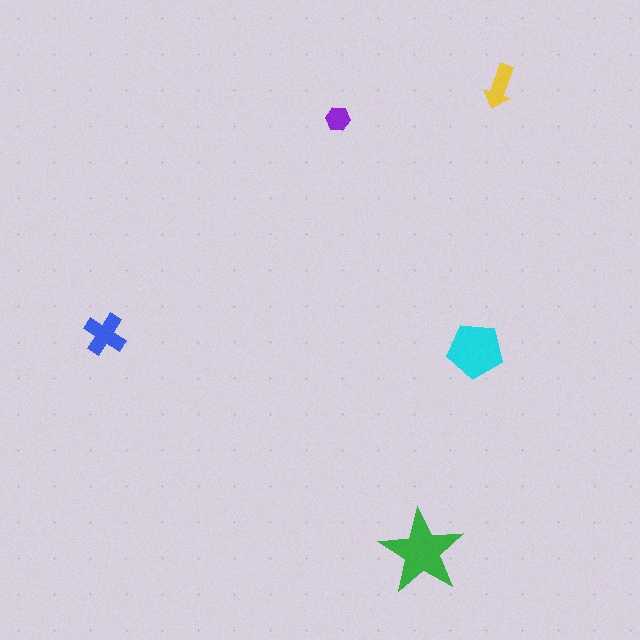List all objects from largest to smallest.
The green star, the cyan pentagon, the blue cross, the yellow arrow, the purple hexagon.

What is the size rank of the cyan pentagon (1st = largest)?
2nd.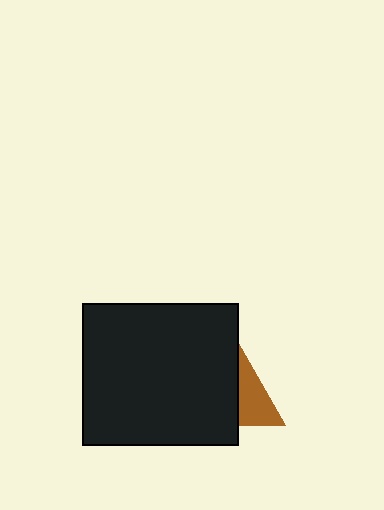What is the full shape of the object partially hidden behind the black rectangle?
The partially hidden object is a brown triangle.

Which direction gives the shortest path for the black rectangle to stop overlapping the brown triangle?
Moving left gives the shortest separation.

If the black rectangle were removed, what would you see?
You would see the complete brown triangle.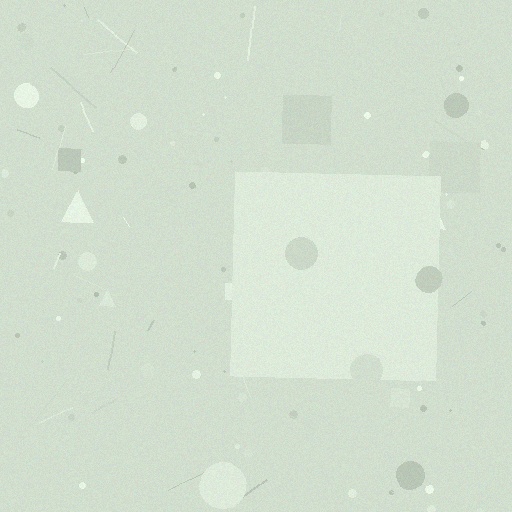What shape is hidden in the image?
A square is hidden in the image.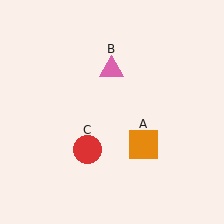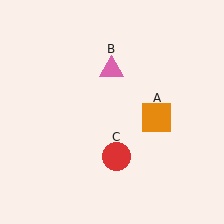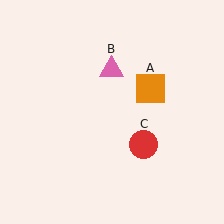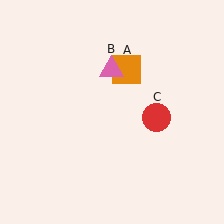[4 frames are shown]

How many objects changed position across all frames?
2 objects changed position: orange square (object A), red circle (object C).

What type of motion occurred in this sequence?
The orange square (object A), red circle (object C) rotated counterclockwise around the center of the scene.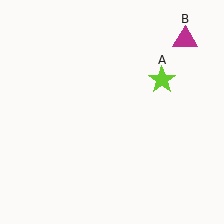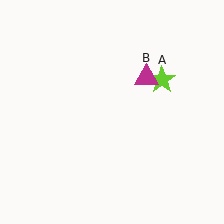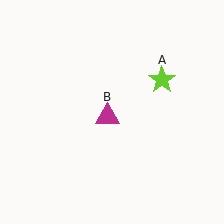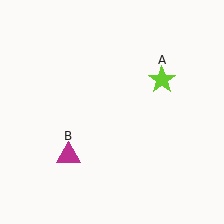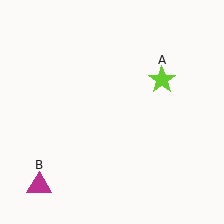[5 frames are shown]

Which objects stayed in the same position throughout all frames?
Lime star (object A) remained stationary.